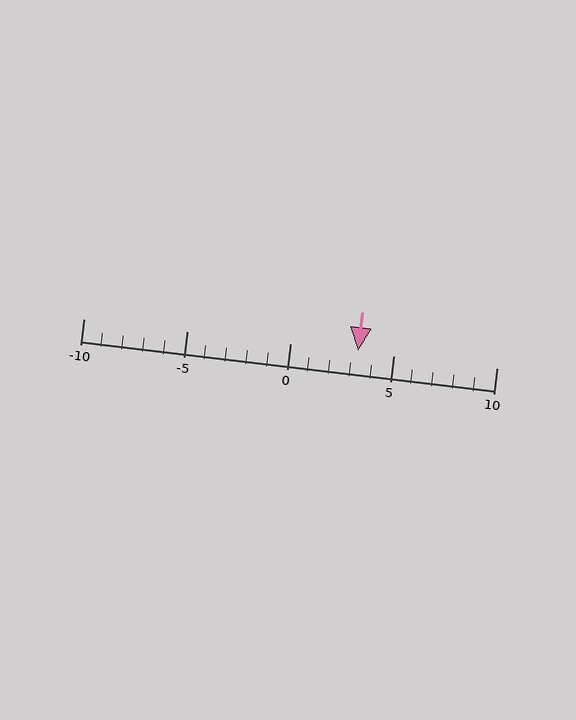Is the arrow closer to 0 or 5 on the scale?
The arrow is closer to 5.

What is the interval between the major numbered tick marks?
The major tick marks are spaced 5 units apart.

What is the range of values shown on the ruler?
The ruler shows values from -10 to 10.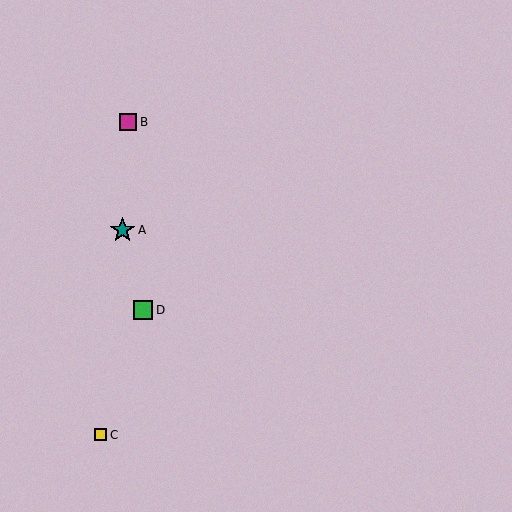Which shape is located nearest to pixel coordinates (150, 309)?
The green square (labeled D) at (143, 310) is nearest to that location.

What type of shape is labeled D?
Shape D is a green square.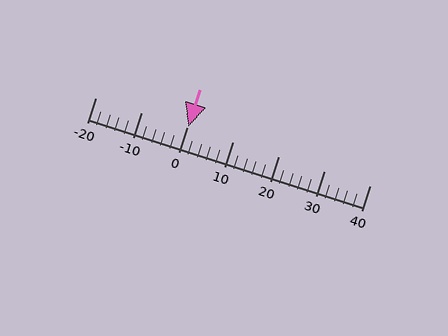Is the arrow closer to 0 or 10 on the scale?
The arrow is closer to 0.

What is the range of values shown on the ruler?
The ruler shows values from -20 to 40.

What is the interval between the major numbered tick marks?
The major tick marks are spaced 10 units apart.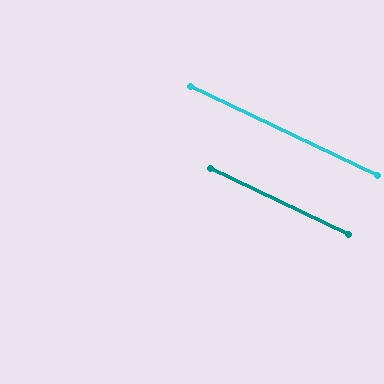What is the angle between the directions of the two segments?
Approximately 0 degrees.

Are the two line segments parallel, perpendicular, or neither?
Parallel — their directions differ by only 0.4°.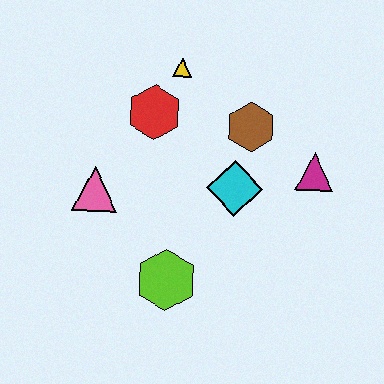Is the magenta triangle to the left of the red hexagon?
No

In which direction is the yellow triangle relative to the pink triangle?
The yellow triangle is above the pink triangle.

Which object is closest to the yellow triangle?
The red hexagon is closest to the yellow triangle.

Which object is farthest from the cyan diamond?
The pink triangle is farthest from the cyan diamond.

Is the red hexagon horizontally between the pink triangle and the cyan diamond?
Yes